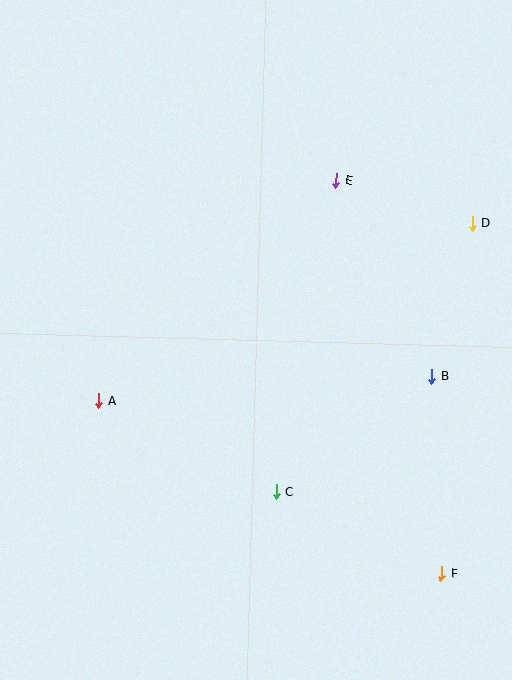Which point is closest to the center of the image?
Point C at (276, 491) is closest to the center.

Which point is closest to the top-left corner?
Point E is closest to the top-left corner.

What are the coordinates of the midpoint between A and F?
The midpoint between A and F is at (270, 487).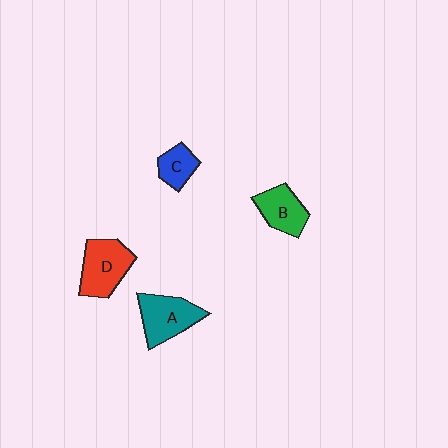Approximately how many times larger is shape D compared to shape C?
Approximately 1.9 times.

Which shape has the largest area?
Shape D (red).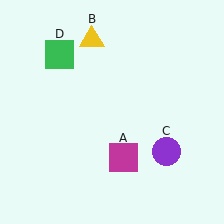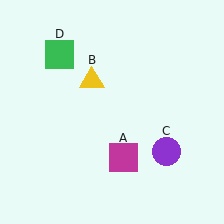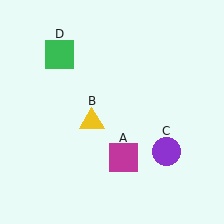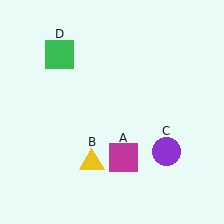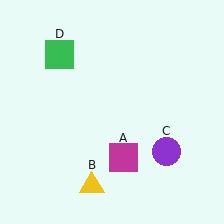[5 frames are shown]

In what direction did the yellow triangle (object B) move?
The yellow triangle (object B) moved down.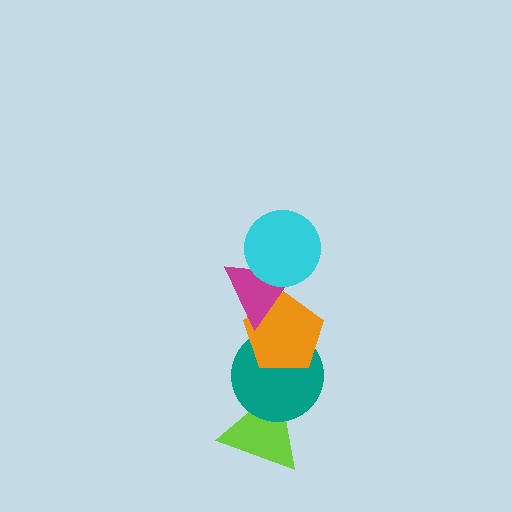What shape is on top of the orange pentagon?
The magenta triangle is on top of the orange pentagon.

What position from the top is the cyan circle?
The cyan circle is 1st from the top.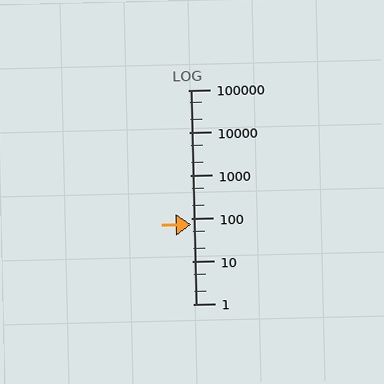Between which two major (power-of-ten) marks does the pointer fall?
The pointer is between 10 and 100.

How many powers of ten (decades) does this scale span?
The scale spans 5 decades, from 1 to 100000.